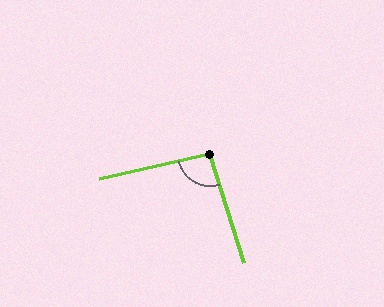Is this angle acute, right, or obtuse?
It is approximately a right angle.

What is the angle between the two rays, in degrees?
Approximately 94 degrees.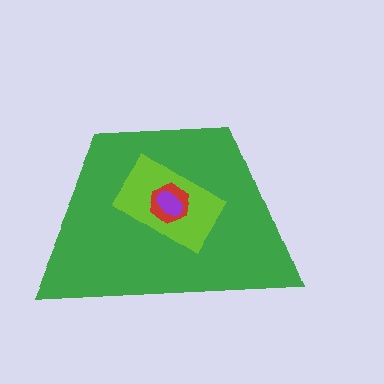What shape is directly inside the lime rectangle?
The red hexagon.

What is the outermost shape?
The green trapezoid.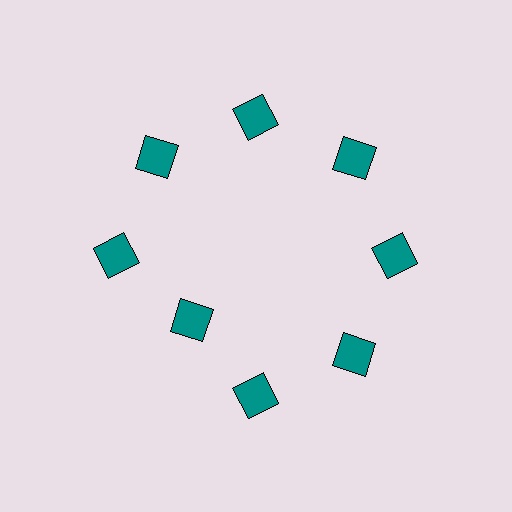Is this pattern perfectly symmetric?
No. The 8 teal squares are arranged in a ring, but one element near the 8 o'clock position is pulled inward toward the center, breaking the 8-fold rotational symmetry.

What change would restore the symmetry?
The symmetry would be restored by moving it outward, back onto the ring so that all 8 squares sit at equal angles and equal distance from the center.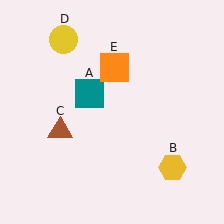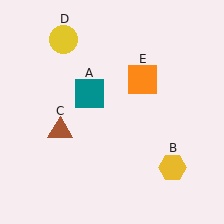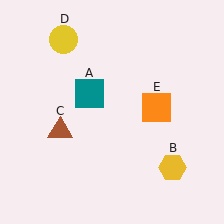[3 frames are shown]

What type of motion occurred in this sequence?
The orange square (object E) rotated clockwise around the center of the scene.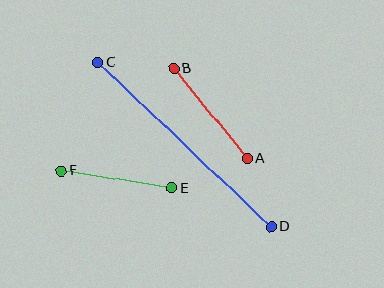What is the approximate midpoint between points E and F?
The midpoint is at approximately (116, 180) pixels.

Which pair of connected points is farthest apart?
Points C and D are farthest apart.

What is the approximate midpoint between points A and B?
The midpoint is at approximately (211, 113) pixels.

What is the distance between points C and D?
The distance is approximately 239 pixels.